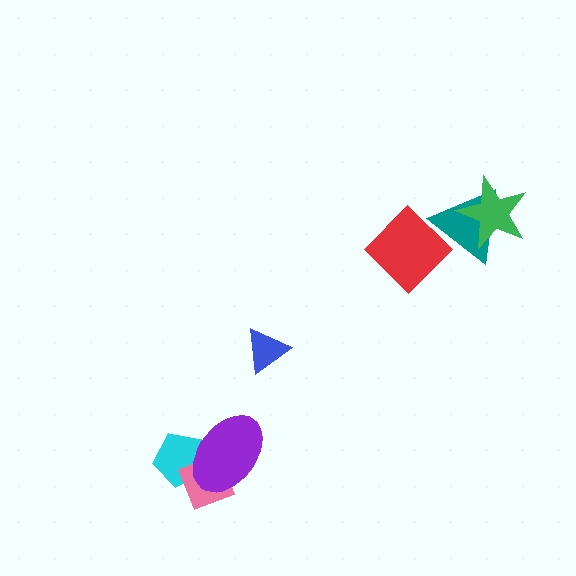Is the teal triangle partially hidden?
Yes, it is partially covered by another shape.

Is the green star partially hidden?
No, no other shape covers it.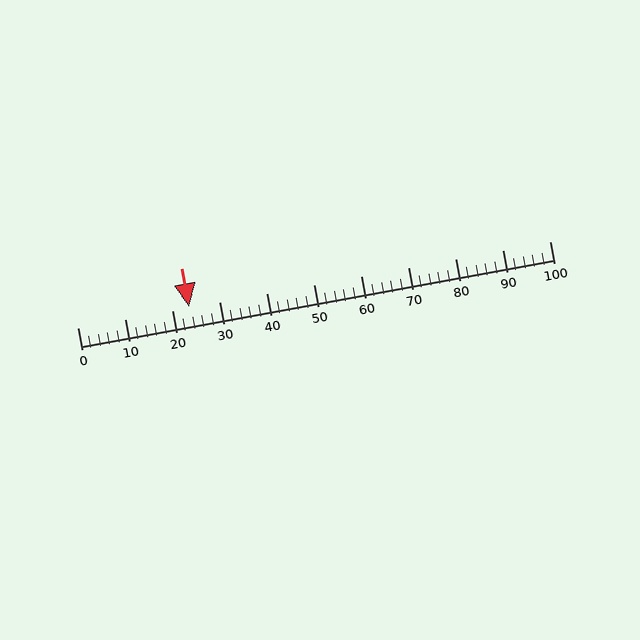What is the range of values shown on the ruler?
The ruler shows values from 0 to 100.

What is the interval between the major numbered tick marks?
The major tick marks are spaced 10 units apart.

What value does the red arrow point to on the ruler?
The red arrow points to approximately 24.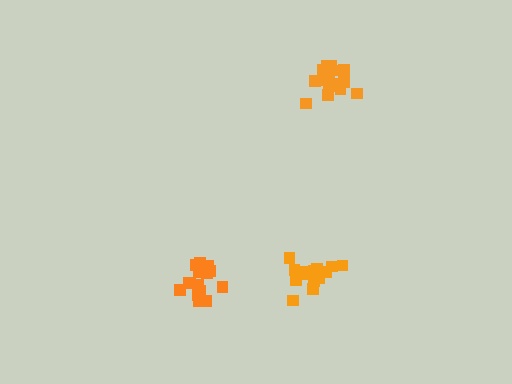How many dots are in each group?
Group 1: 18 dots, Group 2: 15 dots, Group 3: 16 dots (49 total).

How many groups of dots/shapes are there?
There are 3 groups.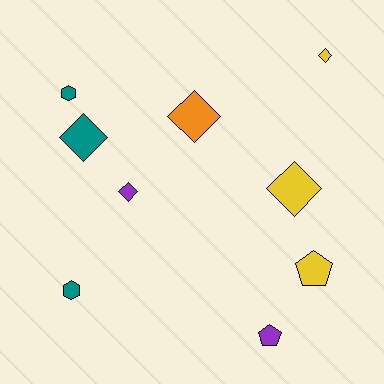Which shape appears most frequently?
Diamond, with 5 objects.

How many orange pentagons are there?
There are no orange pentagons.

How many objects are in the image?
There are 9 objects.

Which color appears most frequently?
Yellow, with 3 objects.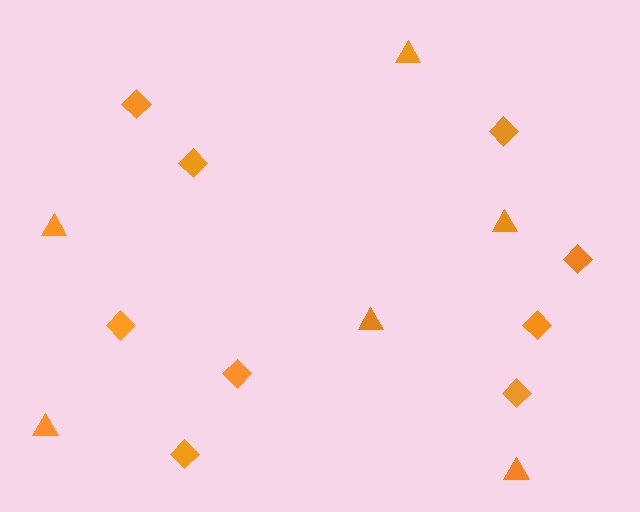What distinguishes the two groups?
There are 2 groups: one group of triangles (6) and one group of diamonds (9).